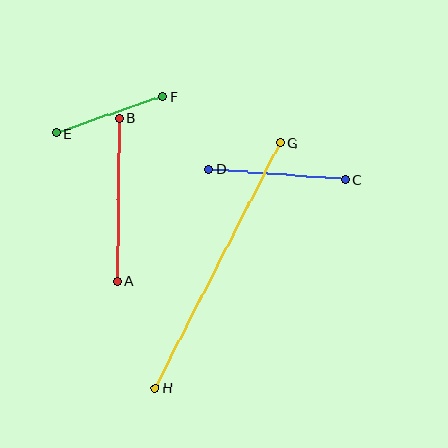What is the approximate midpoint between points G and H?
The midpoint is at approximately (218, 265) pixels.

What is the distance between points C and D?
The distance is approximately 137 pixels.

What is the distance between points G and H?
The distance is approximately 275 pixels.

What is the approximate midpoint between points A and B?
The midpoint is at approximately (118, 199) pixels.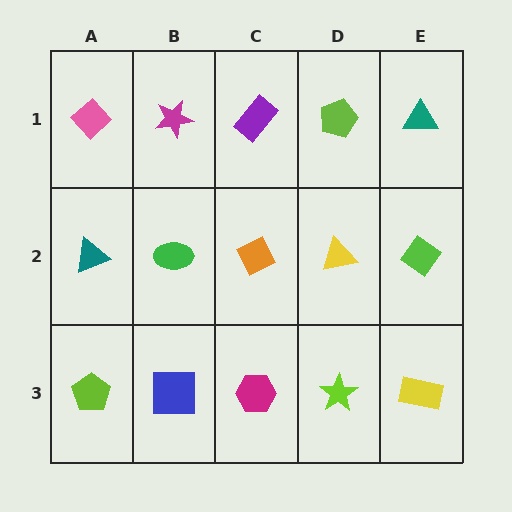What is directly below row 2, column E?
A yellow rectangle.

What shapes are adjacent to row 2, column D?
A lime pentagon (row 1, column D), a lime star (row 3, column D), an orange diamond (row 2, column C), a lime diamond (row 2, column E).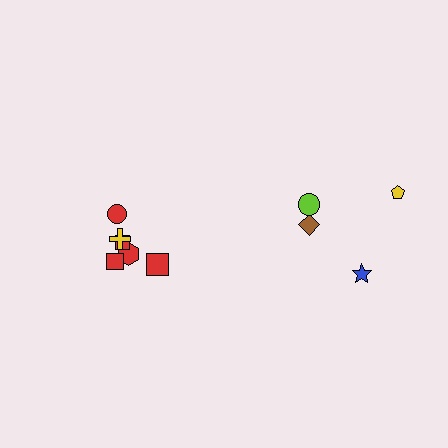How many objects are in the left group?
There are 6 objects.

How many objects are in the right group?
There are 4 objects.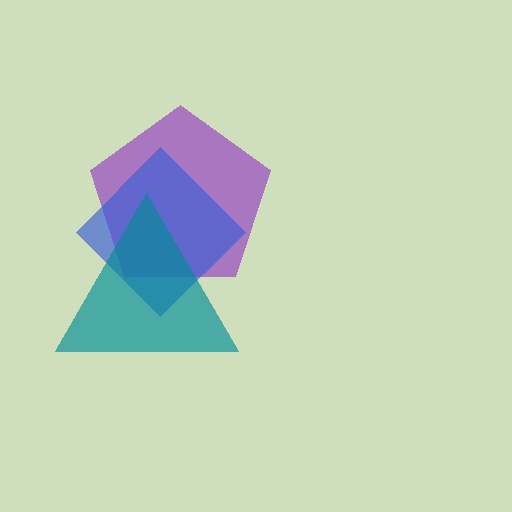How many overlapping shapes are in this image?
There are 3 overlapping shapes in the image.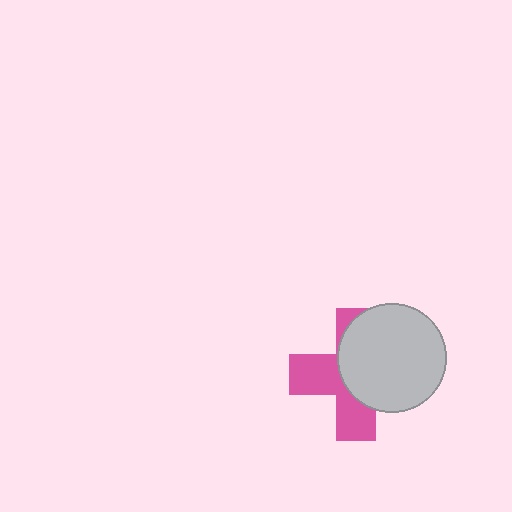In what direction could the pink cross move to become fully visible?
The pink cross could move left. That would shift it out from behind the light gray circle entirely.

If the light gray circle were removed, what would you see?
You would see the complete pink cross.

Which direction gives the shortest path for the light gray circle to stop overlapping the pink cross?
Moving right gives the shortest separation.